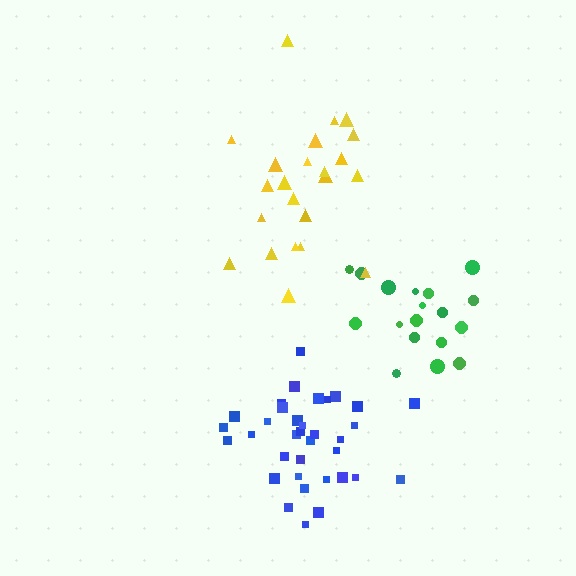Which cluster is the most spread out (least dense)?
Yellow.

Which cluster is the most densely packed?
Blue.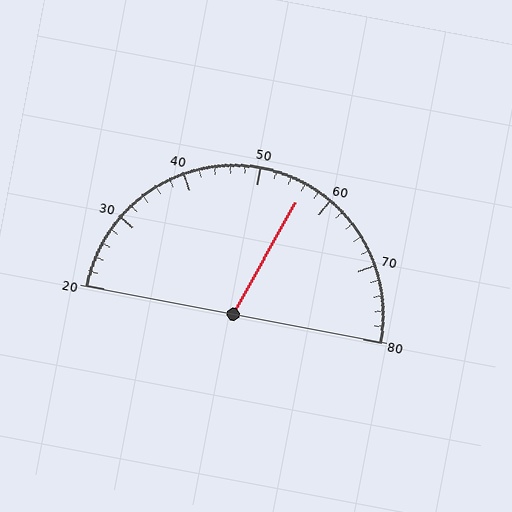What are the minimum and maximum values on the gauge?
The gauge ranges from 20 to 80.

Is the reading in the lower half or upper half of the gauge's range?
The reading is in the upper half of the range (20 to 80).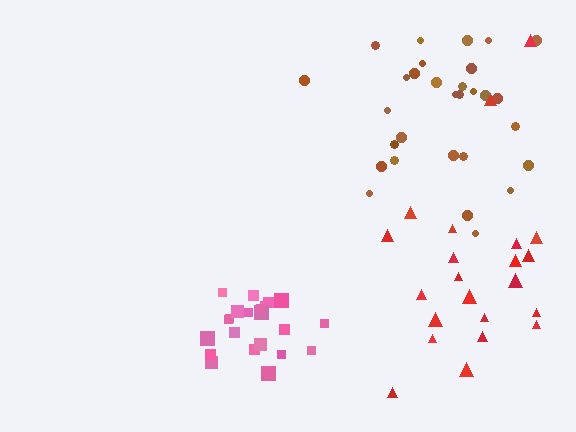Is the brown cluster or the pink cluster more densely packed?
Pink.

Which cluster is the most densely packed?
Pink.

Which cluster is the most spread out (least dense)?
Red.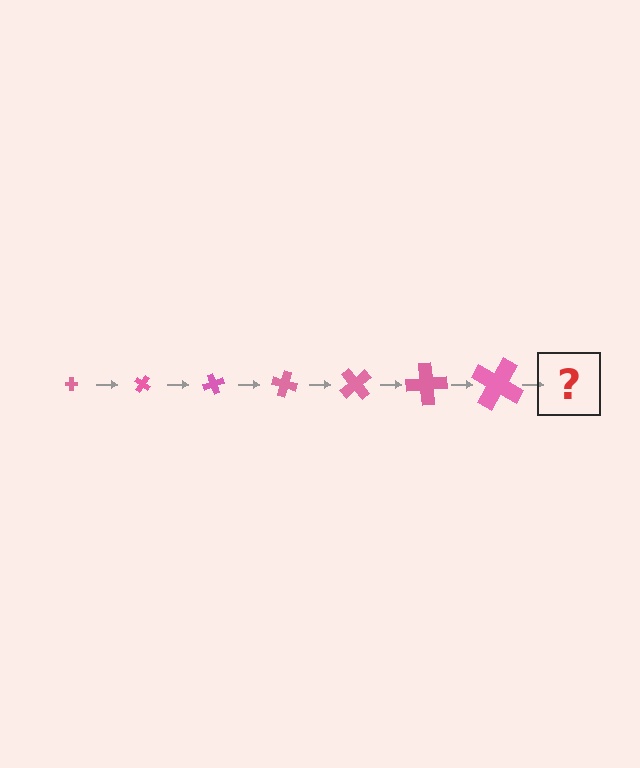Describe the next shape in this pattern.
It should be a cross, larger than the previous one and rotated 245 degrees from the start.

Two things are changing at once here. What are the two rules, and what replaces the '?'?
The two rules are that the cross grows larger each step and it rotates 35 degrees each step. The '?' should be a cross, larger than the previous one and rotated 245 degrees from the start.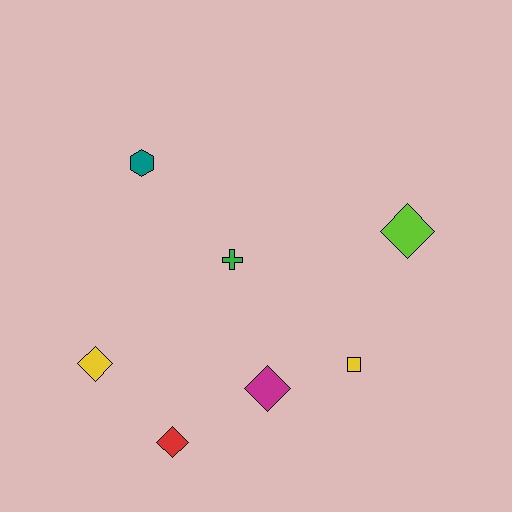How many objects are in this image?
There are 7 objects.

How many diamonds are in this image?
There are 4 diamonds.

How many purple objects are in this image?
There are no purple objects.